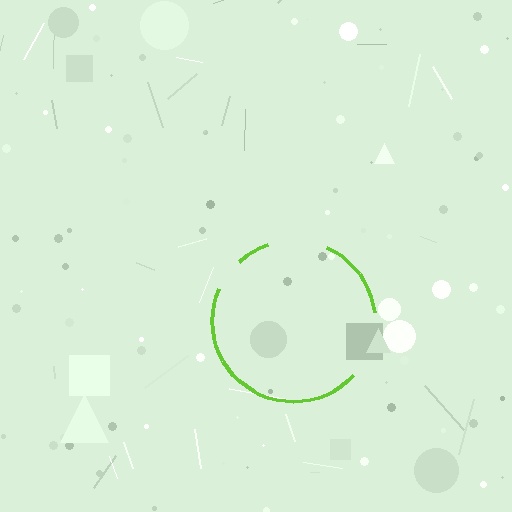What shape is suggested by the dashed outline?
The dashed outline suggests a circle.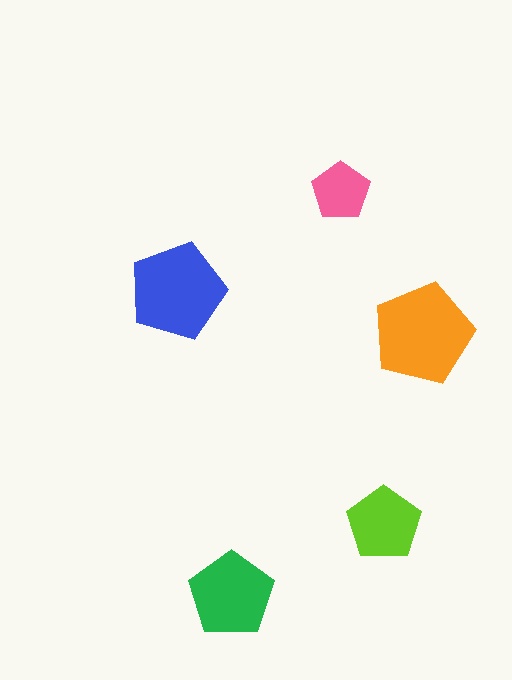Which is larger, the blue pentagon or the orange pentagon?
The orange one.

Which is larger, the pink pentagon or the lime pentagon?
The lime one.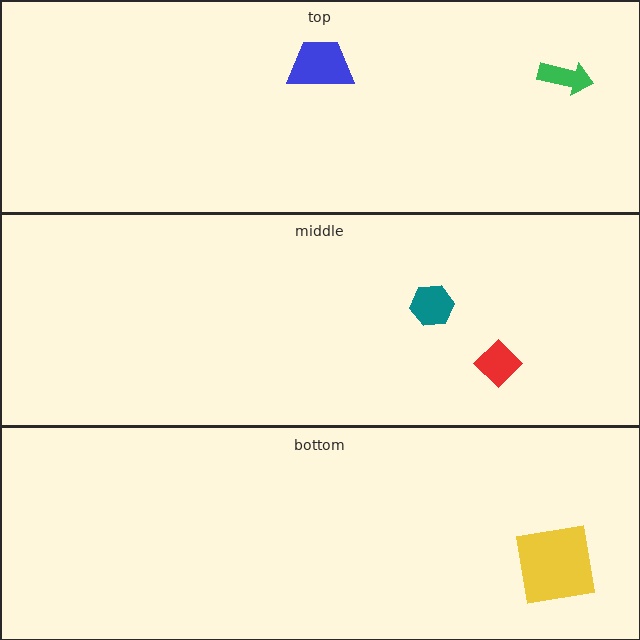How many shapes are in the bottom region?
1.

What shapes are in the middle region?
The red diamond, the teal hexagon.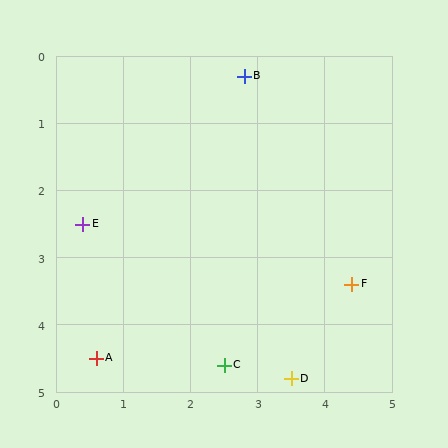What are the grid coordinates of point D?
Point D is at approximately (3.5, 4.8).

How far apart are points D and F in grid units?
Points D and F are about 1.7 grid units apart.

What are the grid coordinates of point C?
Point C is at approximately (2.5, 4.6).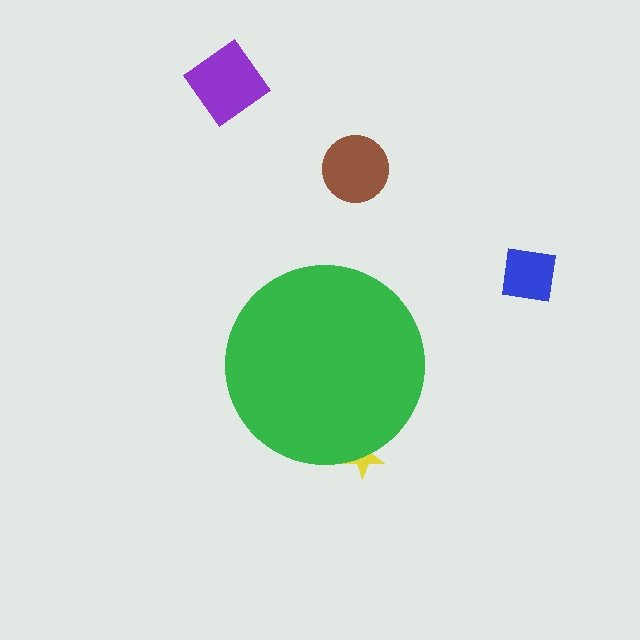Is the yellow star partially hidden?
Yes, the yellow star is partially hidden behind the green circle.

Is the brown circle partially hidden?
No, the brown circle is fully visible.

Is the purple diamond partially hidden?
No, the purple diamond is fully visible.